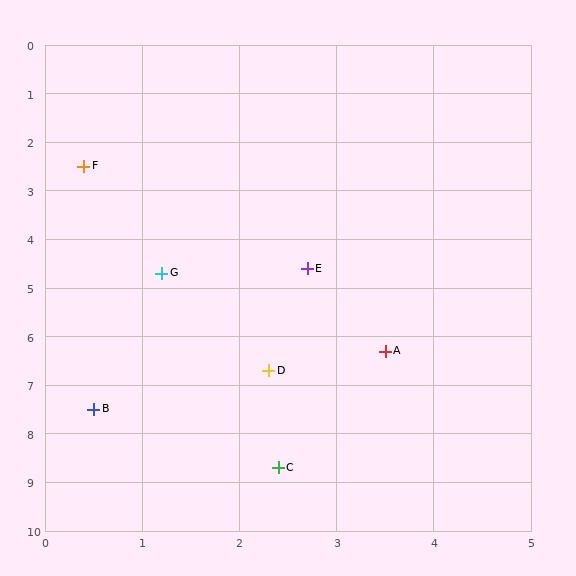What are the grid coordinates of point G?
Point G is at approximately (1.2, 4.7).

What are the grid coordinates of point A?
Point A is at approximately (3.5, 6.3).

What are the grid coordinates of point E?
Point E is at approximately (2.7, 4.6).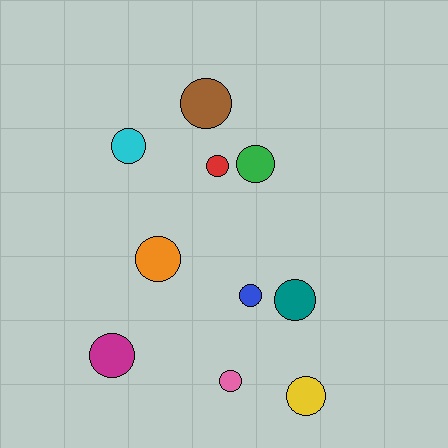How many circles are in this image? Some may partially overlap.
There are 10 circles.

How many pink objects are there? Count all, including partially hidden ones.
There is 1 pink object.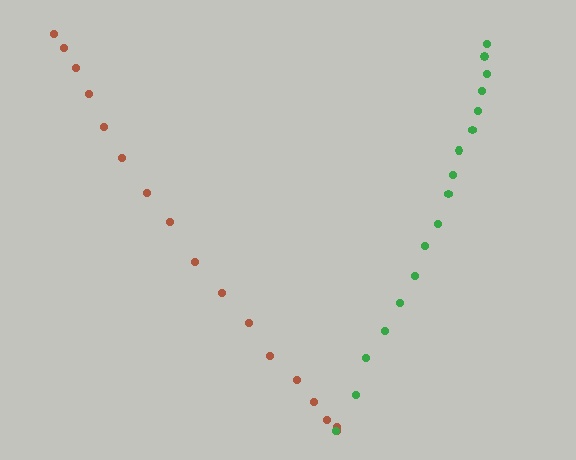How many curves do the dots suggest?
There are 2 distinct paths.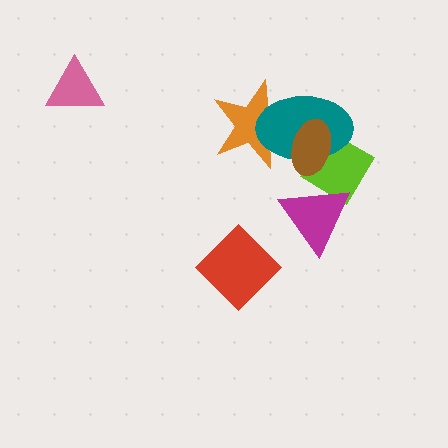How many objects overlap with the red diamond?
0 objects overlap with the red diamond.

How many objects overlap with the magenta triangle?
1 object overlaps with the magenta triangle.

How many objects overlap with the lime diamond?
3 objects overlap with the lime diamond.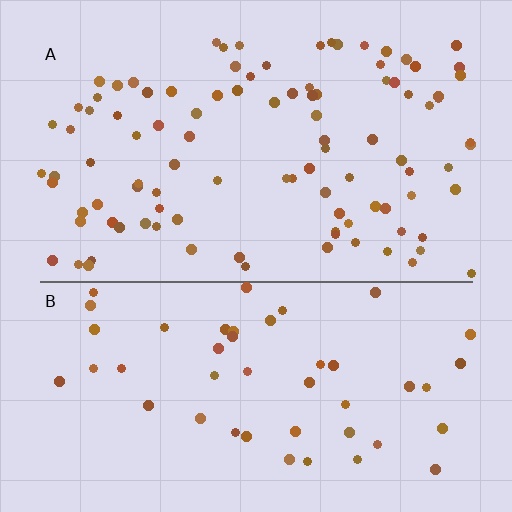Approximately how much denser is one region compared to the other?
Approximately 2.1× — region A over region B.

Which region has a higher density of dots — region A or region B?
A (the top).